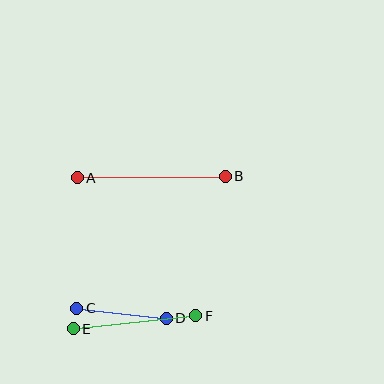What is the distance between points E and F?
The distance is approximately 123 pixels.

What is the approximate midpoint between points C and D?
The midpoint is at approximately (121, 313) pixels.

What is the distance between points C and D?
The distance is approximately 90 pixels.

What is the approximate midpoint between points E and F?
The midpoint is at approximately (135, 322) pixels.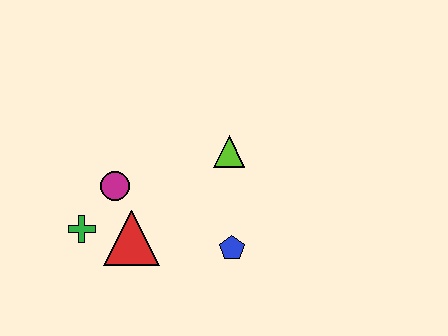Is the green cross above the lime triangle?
No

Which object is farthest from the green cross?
The lime triangle is farthest from the green cross.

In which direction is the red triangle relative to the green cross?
The red triangle is to the right of the green cross.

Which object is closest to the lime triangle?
The blue pentagon is closest to the lime triangle.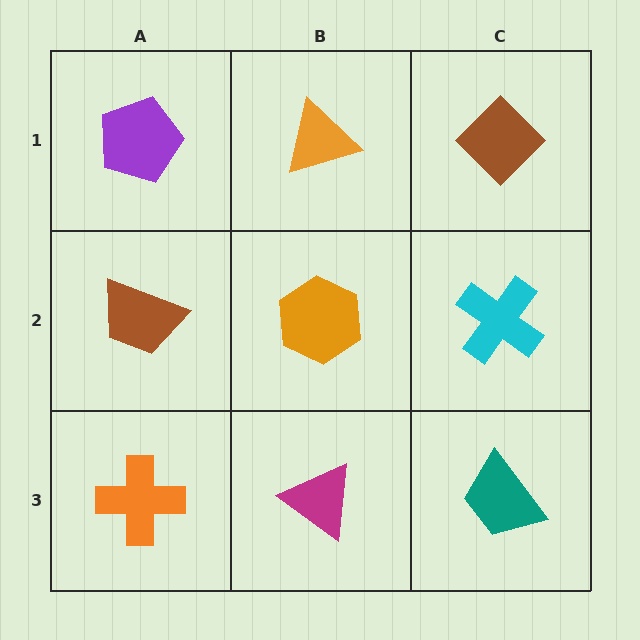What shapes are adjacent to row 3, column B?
An orange hexagon (row 2, column B), an orange cross (row 3, column A), a teal trapezoid (row 3, column C).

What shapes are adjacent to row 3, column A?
A brown trapezoid (row 2, column A), a magenta triangle (row 3, column B).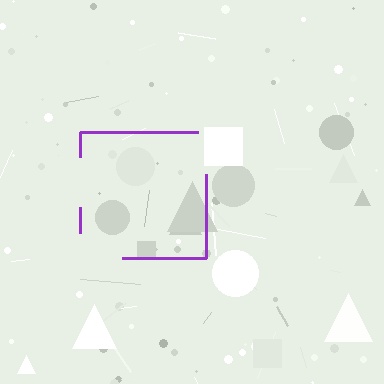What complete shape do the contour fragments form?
The contour fragments form a square.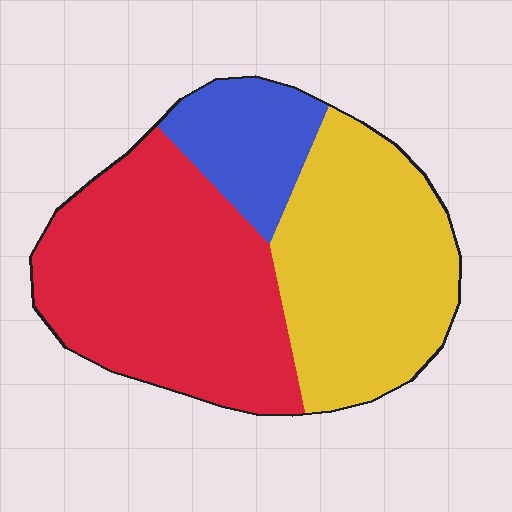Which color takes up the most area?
Red, at roughly 45%.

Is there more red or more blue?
Red.